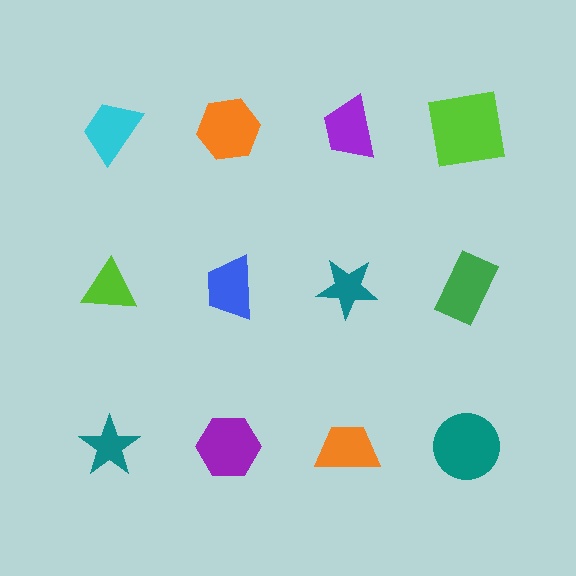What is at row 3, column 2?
A purple hexagon.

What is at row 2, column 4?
A green rectangle.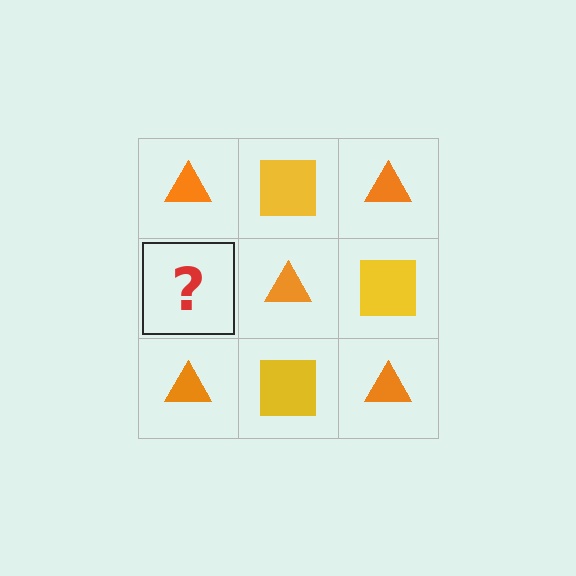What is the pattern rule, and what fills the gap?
The rule is that it alternates orange triangle and yellow square in a checkerboard pattern. The gap should be filled with a yellow square.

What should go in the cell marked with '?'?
The missing cell should contain a yellow square.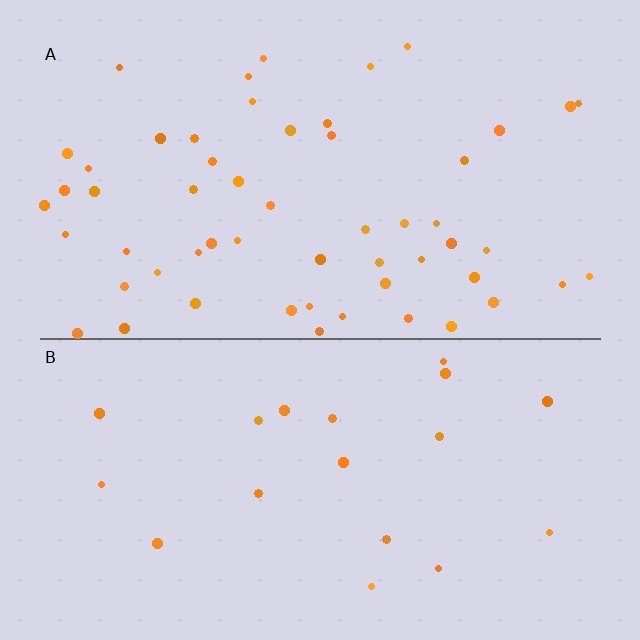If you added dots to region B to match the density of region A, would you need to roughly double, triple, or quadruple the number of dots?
Approximately triple.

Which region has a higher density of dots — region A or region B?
A (the top).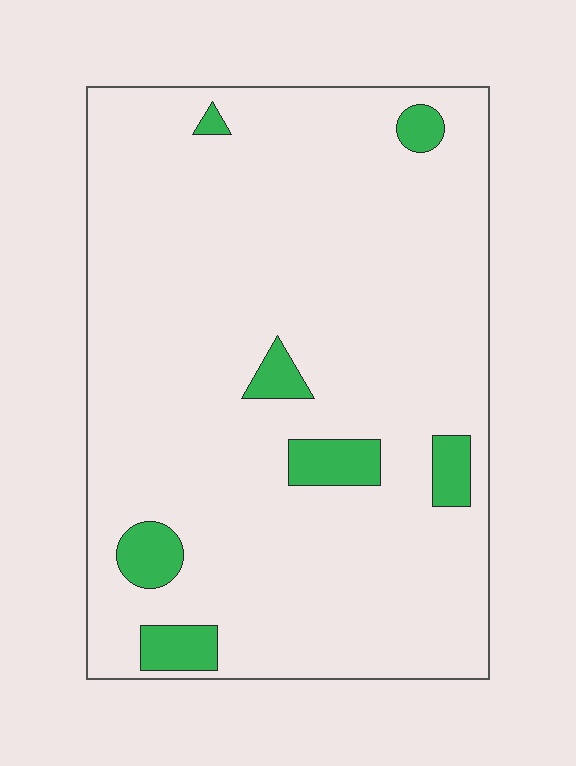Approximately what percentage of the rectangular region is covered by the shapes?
Approximately 10%.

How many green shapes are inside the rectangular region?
7.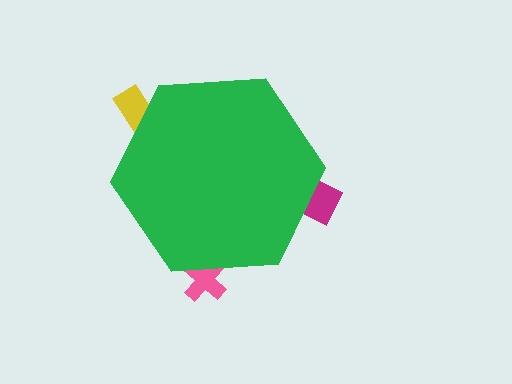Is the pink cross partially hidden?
Yes, the pink cross is partially hidden behind the green hexagon.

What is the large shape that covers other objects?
A green hexagon.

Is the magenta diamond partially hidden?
Yes, the magenta diamond is partially hidden behind the green hexagon.